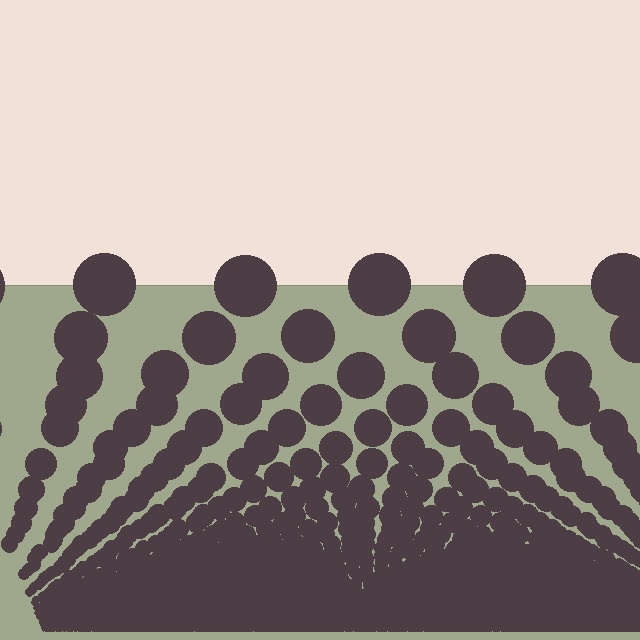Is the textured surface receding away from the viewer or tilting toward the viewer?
The surface appears to tilt toward the viewer. Texture elements get larger and sparser toward the top.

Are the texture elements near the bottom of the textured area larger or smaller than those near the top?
Smaller. The gradient is inverted — elements near the bottom are smaller and denser.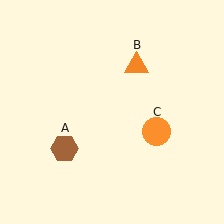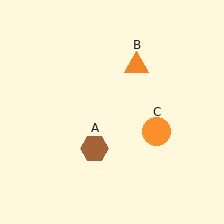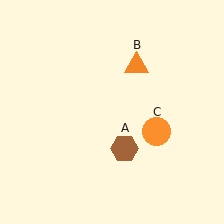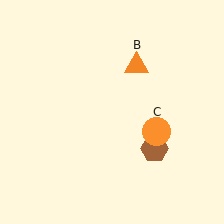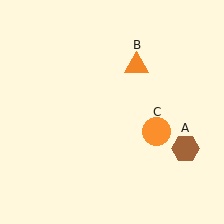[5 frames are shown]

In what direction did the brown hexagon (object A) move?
The brown hexagon (object A) moved right.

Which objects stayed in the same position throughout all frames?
Orange triangle (object B) and orange circle (object C) remained stationary.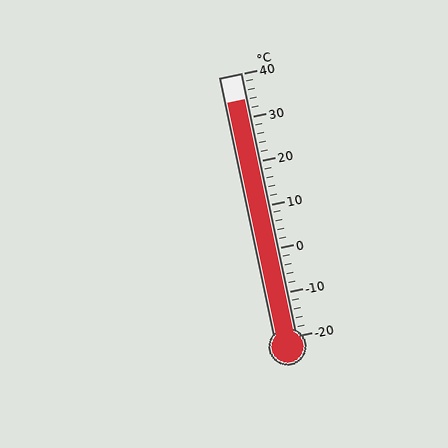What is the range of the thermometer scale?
The thermometer scale ranges from -20°C to 40°C.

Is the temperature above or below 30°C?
The temperature is above 30°C.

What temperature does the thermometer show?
The thermometer shows approximately 34°C.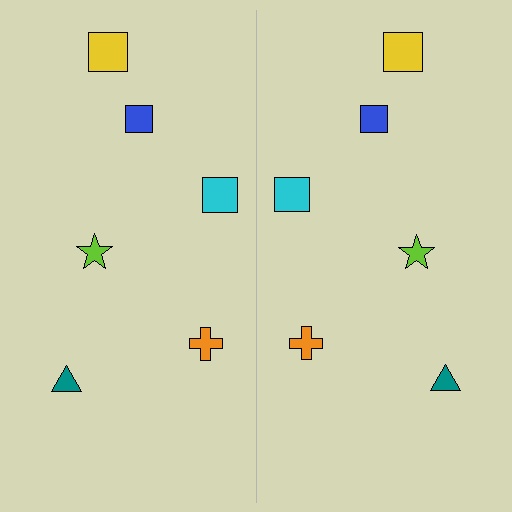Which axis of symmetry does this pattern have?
The pattern has a vertical axis of symmetry running through the center of the image.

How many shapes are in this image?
There are 12 shapes in this image.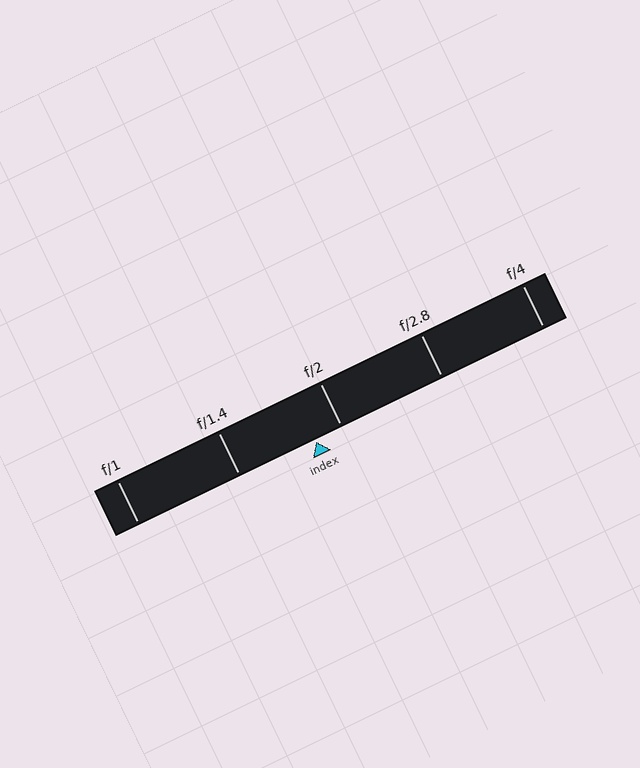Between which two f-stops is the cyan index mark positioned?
The index mark is between f/1.4 and f/2.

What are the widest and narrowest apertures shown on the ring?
The widest aperture shown is f/1 and the narrowest is f/4.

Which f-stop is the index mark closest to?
The index mark is closest to f/2.